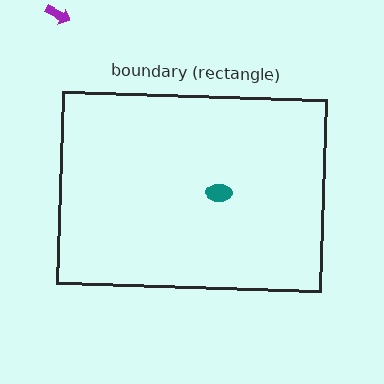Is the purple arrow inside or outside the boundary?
Outside.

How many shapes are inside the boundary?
1 inside, 1 outside.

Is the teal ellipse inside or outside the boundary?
Inside.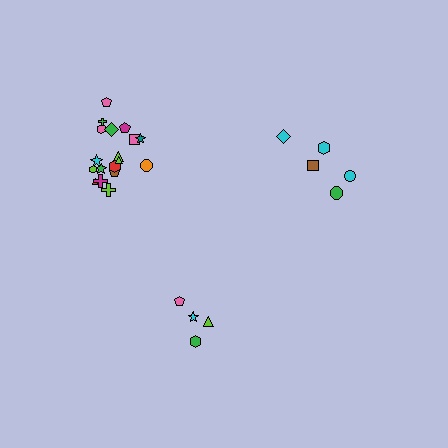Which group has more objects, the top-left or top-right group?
The top-left group.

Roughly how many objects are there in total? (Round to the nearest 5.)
Roughly 25 objects in total.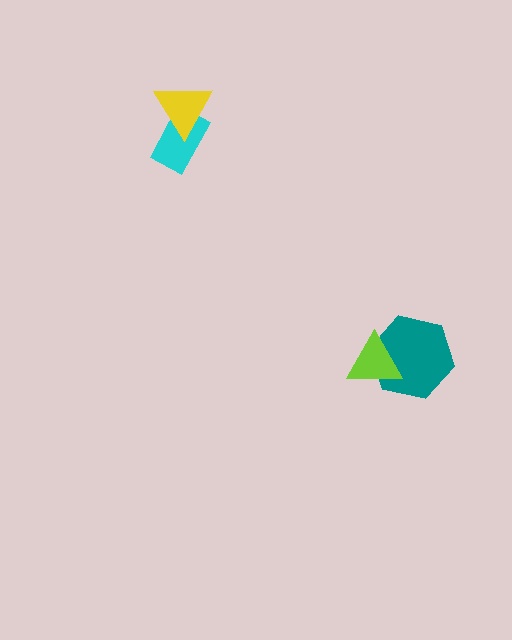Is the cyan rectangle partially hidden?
Yes, it is partially covered by another shape.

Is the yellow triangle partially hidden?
No, no other shape covers it.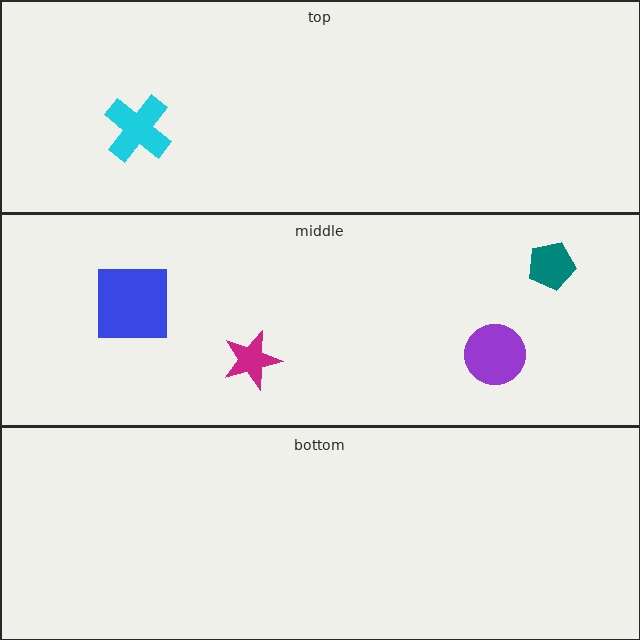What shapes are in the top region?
The cyan cross.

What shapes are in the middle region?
The blue square, the magenta star, the purple circle, the teal pentagon.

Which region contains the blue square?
The middle region.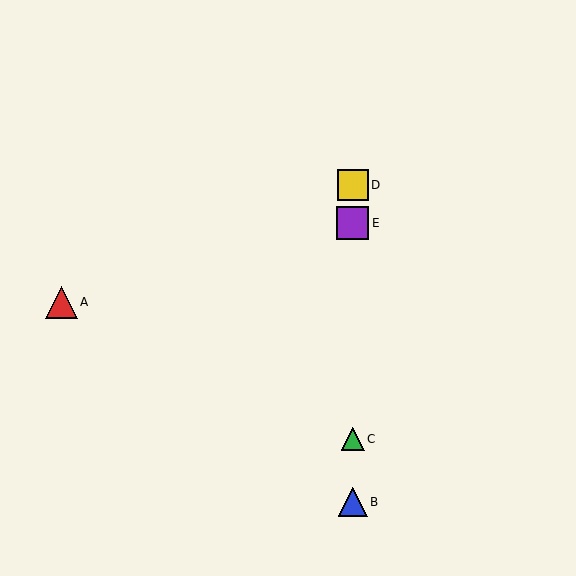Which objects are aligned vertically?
Objects B, C, D, E are aligned vertically.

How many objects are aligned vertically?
4 objects (B, C, D, E) are aligned vertically.